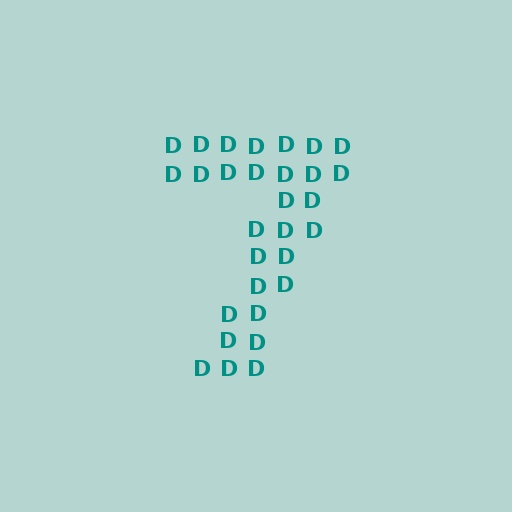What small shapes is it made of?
It is made of small letter D's.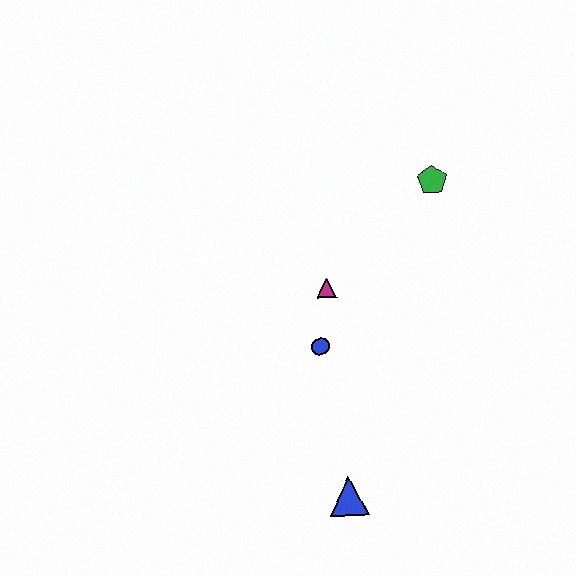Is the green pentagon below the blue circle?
No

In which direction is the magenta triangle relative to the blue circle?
The magenta triangle is above the blue circle.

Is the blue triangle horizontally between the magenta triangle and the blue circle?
No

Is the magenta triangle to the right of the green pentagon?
No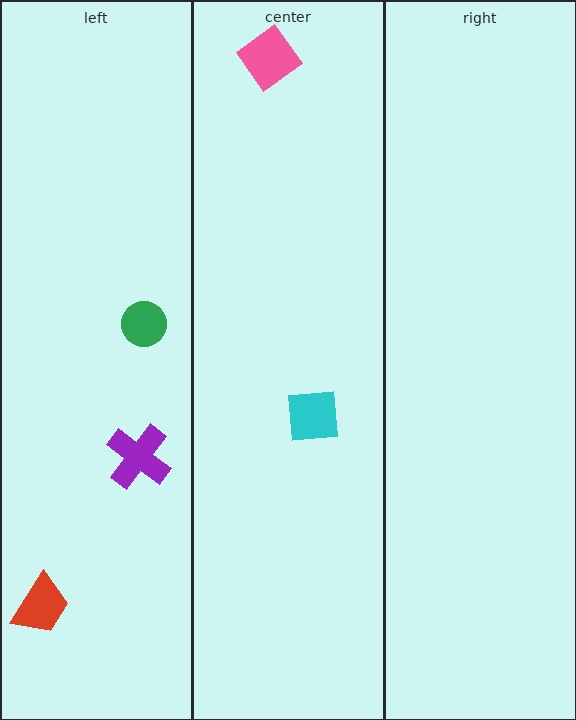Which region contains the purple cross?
The left region.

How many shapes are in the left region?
3.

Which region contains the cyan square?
The center region.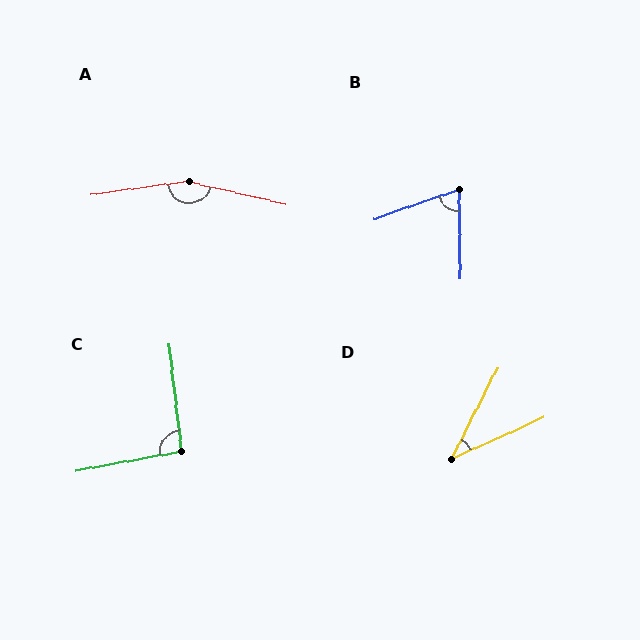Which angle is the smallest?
D, at approximately 39 degrees.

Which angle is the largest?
A, at approximately 159 degrees.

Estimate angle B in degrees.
Approximately 71 degrees.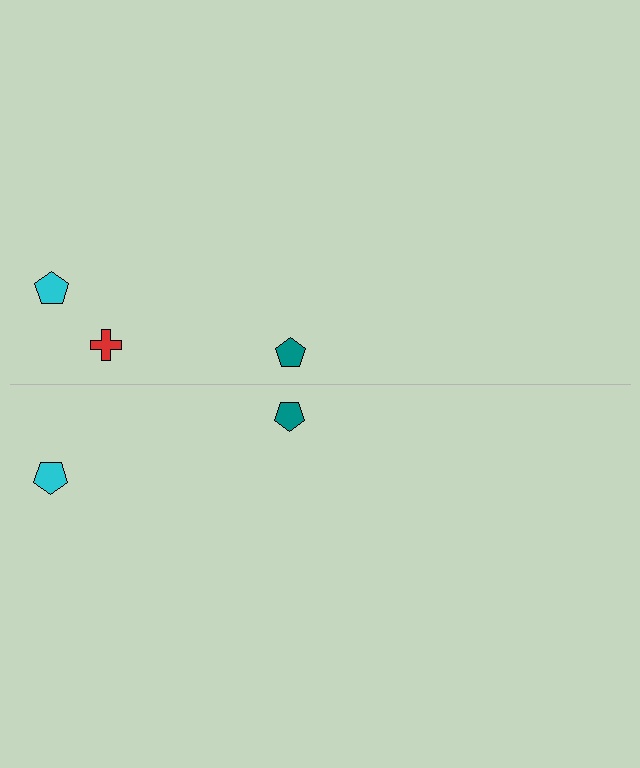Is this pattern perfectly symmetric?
No, the pattern is not perfectly symmetric. A red cross is missing from the bottom side.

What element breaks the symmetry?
A red cross is missing from the bottom side.